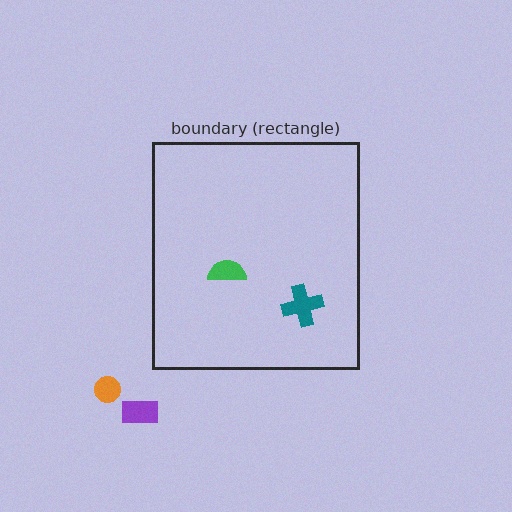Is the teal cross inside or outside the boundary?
Inside.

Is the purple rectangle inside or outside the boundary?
Outside.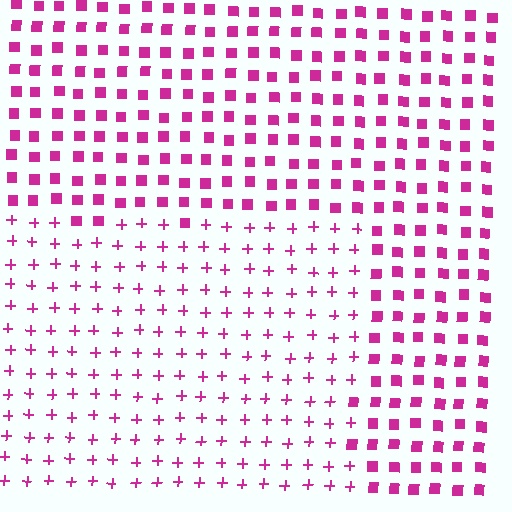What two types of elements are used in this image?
The image uses plus signs inside the rectangle region and squares outside it.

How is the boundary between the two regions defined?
The boundary is defined by a change in element shape: plus signs inside vs. squares outside. All elements share the same color and spacing.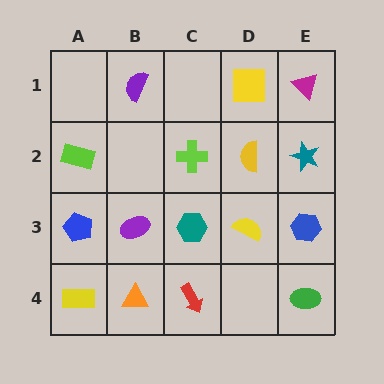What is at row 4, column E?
A green ellipse.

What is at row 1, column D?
A yellow square.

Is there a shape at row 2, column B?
No, that cell is empty.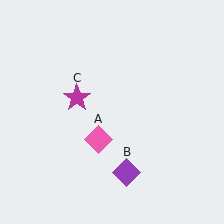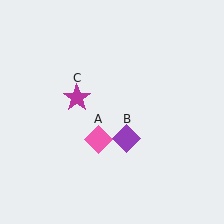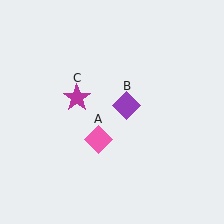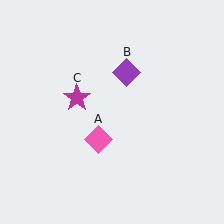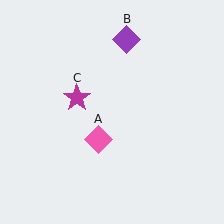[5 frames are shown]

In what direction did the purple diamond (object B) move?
The purple diamond (object B) moved up.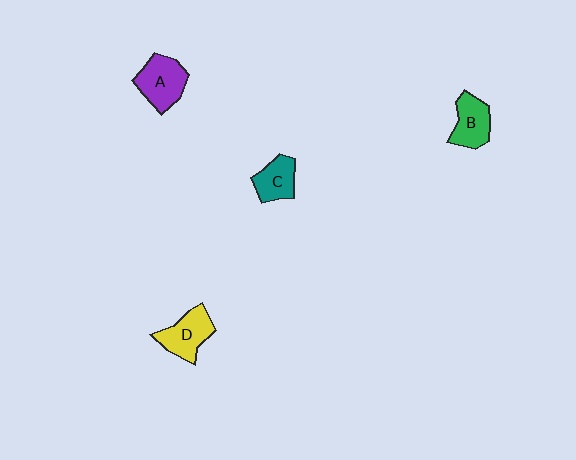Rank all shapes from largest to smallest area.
From largest to smallest: A (purple), D (yellow), B (green), C (teal).